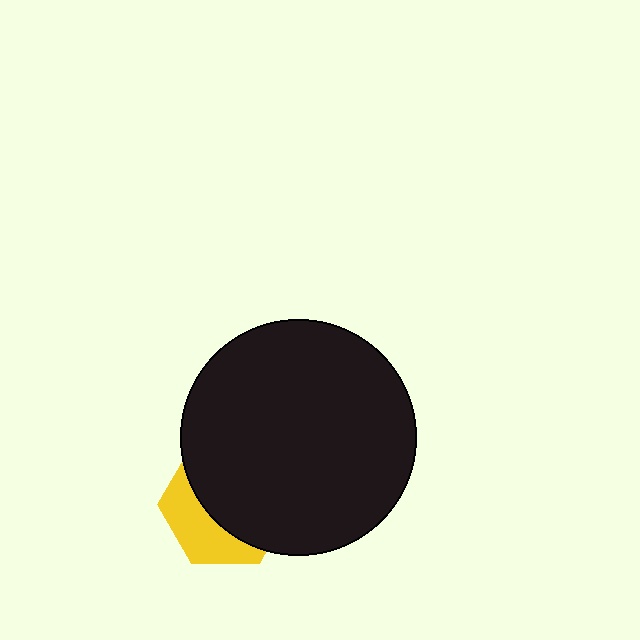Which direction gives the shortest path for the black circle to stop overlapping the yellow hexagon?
Moving toward the upper-right gives the shortest separation.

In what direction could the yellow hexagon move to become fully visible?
The yellow hexagon could move toward the lower-left. That would shift it out from behind the black circle entirely.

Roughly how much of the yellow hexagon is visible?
A small part of it is visible (roughly 36%).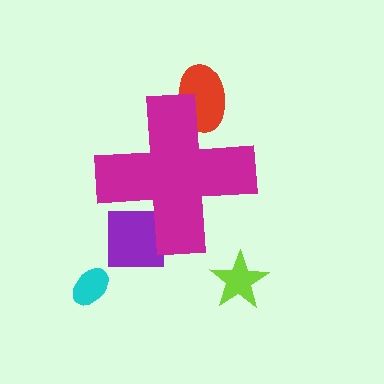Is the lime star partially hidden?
No, the lime star is fully visible.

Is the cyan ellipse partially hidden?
No, the cyan ellipse is fully visible.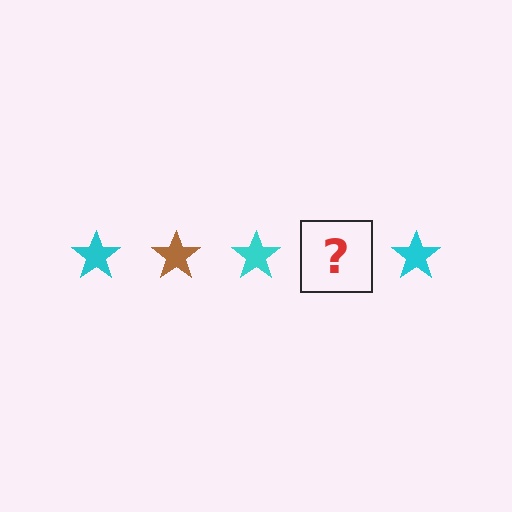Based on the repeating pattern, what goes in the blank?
The blank should be a brown star.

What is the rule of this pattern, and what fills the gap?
The rule is that the pattern cycles through cyan, brown stars. The gap should be filled with a brown star.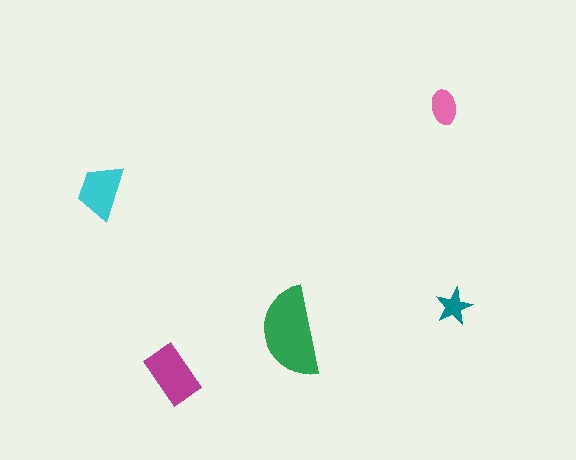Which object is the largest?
The green semicircle.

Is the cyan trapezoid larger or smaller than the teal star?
Larger.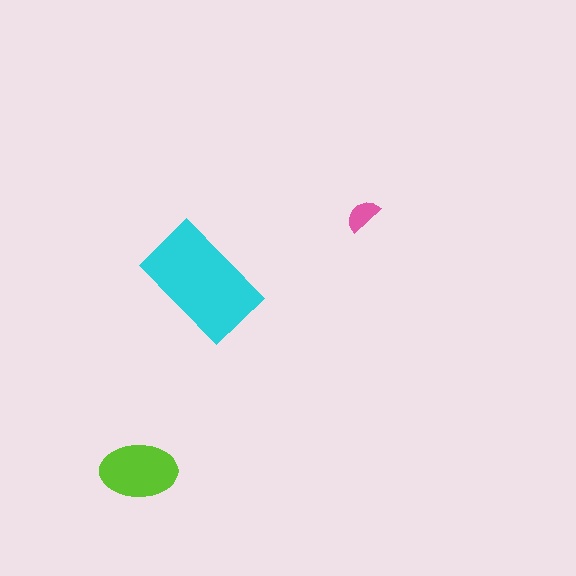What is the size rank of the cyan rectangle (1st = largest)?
1st.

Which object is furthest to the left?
The lime ellipse is leftmost.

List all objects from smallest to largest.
The pink semicircle, the lime ellipse, the cyan rectangle.